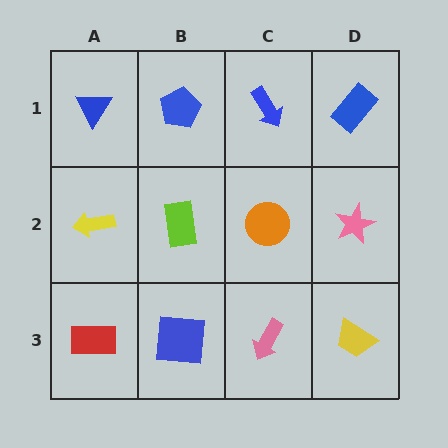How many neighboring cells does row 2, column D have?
3.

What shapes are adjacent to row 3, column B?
A lime rectangle (row 2, column B), a red rectangle (row 3, column A), a pink arrow (row 3, column C).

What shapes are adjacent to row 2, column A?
A blue triangle (row 1, column A), a red rectangle (row 3, column A), a lime rectangle (row 2, column B).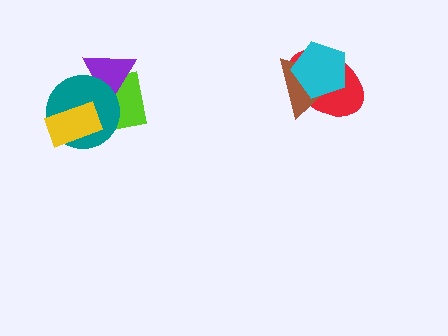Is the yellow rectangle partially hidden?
No, no other shape covers it.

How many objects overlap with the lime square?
3 objects overlap with the lime square.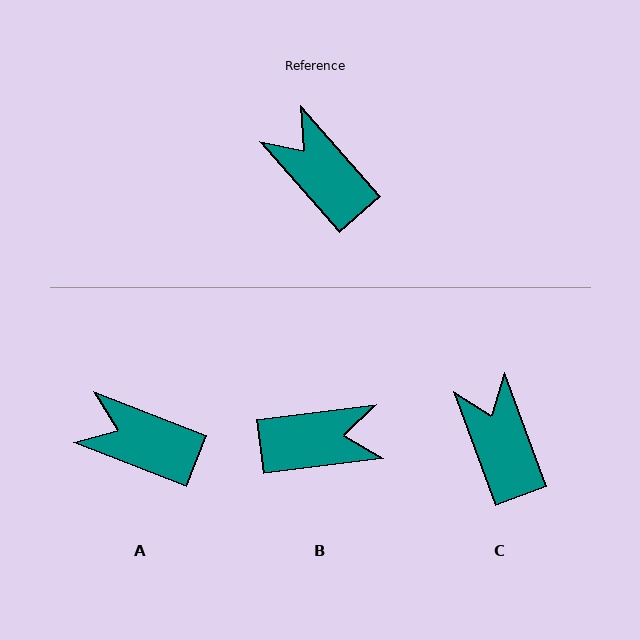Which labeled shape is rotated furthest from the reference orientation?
B, about 124 degrees away.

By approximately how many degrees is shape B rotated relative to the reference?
Approximately 124 degrees clockwise.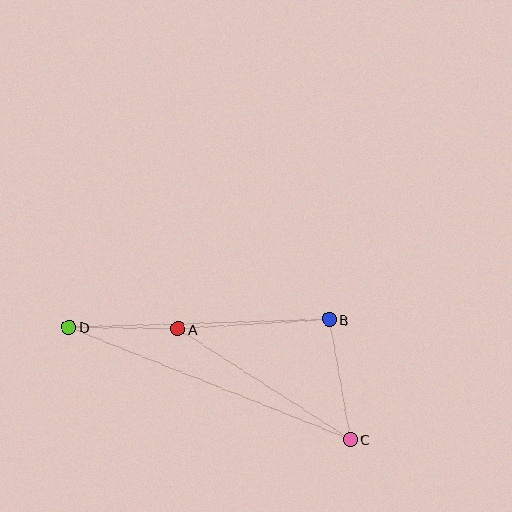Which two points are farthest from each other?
Points C and D are farthest from each other.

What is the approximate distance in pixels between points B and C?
The distance between B and C is approximately 122 pixels.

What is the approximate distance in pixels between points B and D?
The distance between B and D is approximately 260 pixels.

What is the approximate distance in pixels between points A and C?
The distance between A and C is approximately 205 pixels.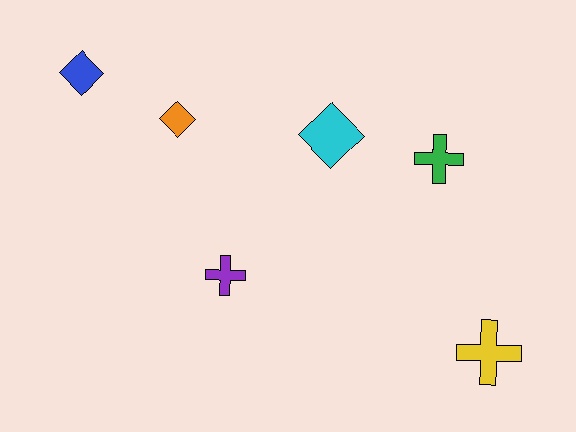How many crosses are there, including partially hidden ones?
There are 3 crosses.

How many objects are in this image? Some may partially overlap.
There are 6 objects.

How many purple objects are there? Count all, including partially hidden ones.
There is 1 purple object.